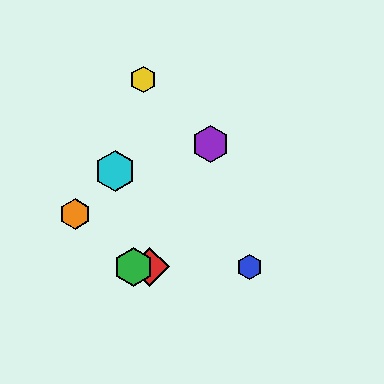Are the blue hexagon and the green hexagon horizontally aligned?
Yes, both are at y≈267.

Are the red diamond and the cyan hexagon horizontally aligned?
No, the red diamond is at y≈267 and the cyan hexagon is at y≈171.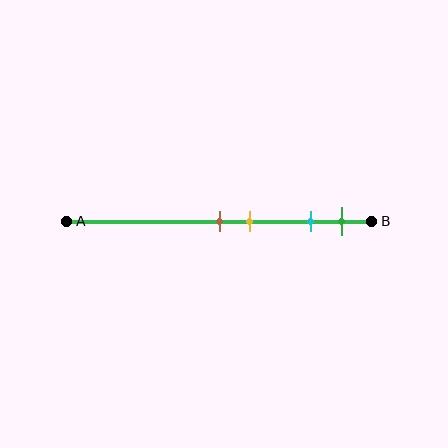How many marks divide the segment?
There are 4 marks dividing the segment.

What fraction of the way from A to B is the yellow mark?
The yellow mark is approximately 60% (0.6) of the way from A to B.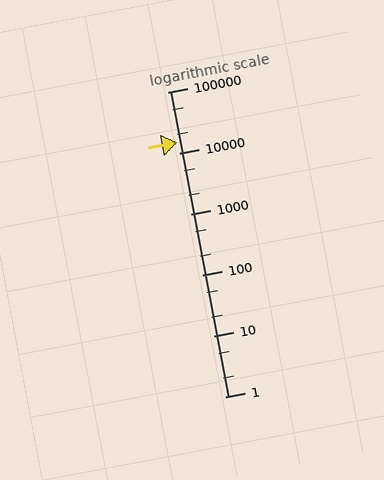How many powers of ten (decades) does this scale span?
The scale spans 5 decades, from 1 to 100000.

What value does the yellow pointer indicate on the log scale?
The pointer indicates approximately 15000.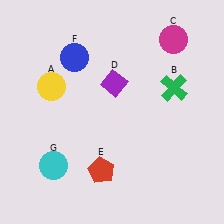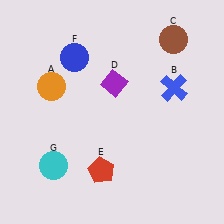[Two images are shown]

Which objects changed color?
A changed from yellow to orange. B changed from green to blue. C changed from magenta to brown.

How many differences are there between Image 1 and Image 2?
There are 3 differences between the two images.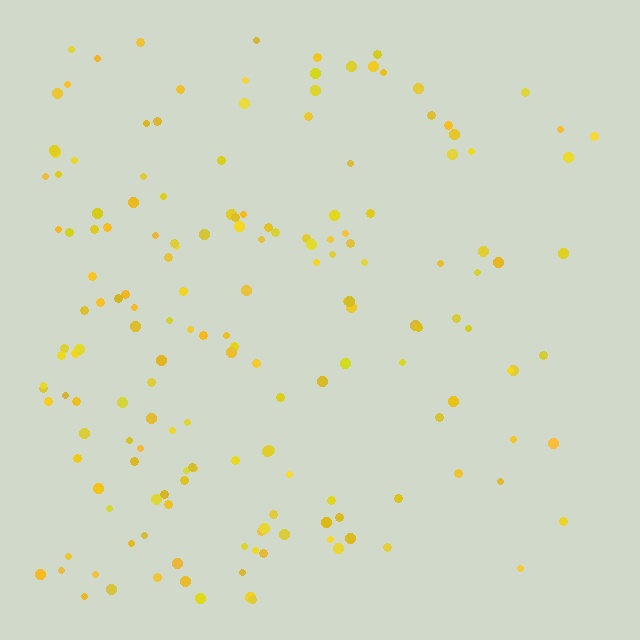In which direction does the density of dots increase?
From right to left, with the left side densest.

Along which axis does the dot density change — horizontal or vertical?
Horizontal.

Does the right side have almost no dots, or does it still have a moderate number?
Still a moderate number, just noticeably fewer than the left.